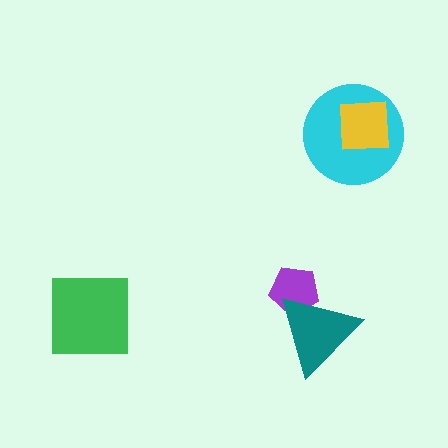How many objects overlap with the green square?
0 objects overlap with the green square.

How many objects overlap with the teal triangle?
1 object overlaps with the teal triangle.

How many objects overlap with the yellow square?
1 object overlaps with the yellow square.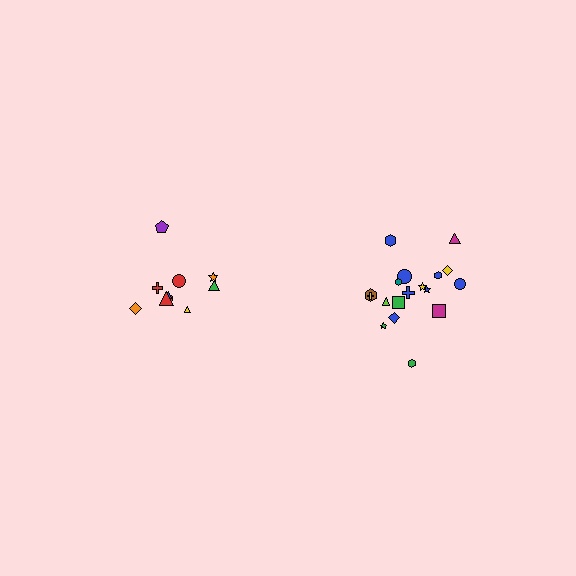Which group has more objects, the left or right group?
The right group.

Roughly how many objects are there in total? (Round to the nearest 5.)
Roughly 30 objects in total.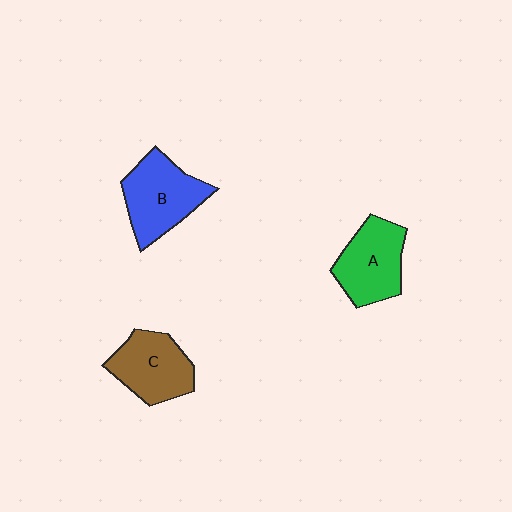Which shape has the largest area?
Shape B (blue).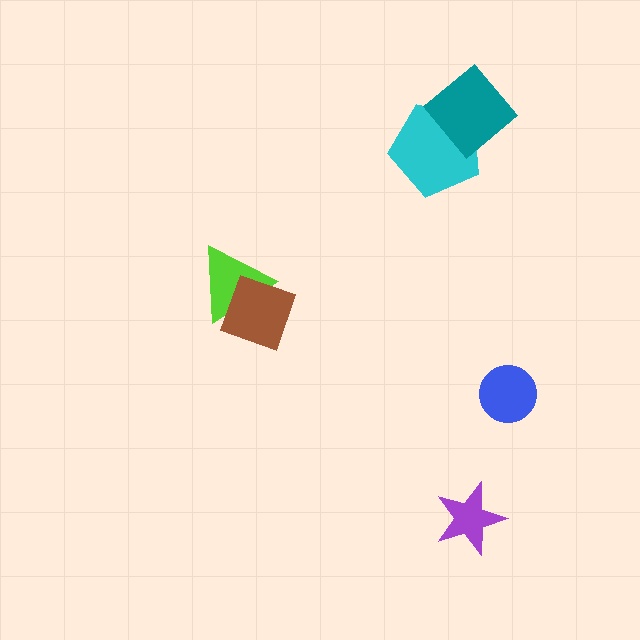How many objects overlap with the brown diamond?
1 object overlaps with the brown diamond.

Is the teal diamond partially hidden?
No, no other shape covers it.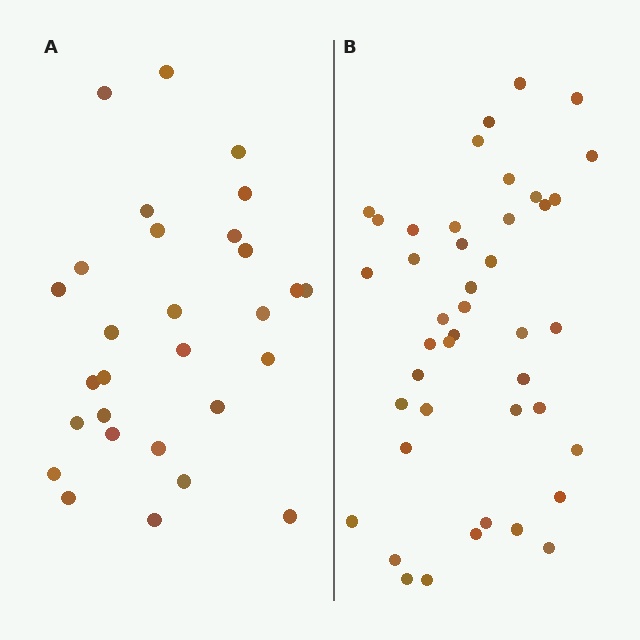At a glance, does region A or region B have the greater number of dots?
Region B (the right region) has more dots.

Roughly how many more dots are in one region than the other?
Region B has approximately 15 more dots than region A.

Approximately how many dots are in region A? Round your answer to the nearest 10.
About 30 dots. (The exact count is 29, which rounds to 30.)